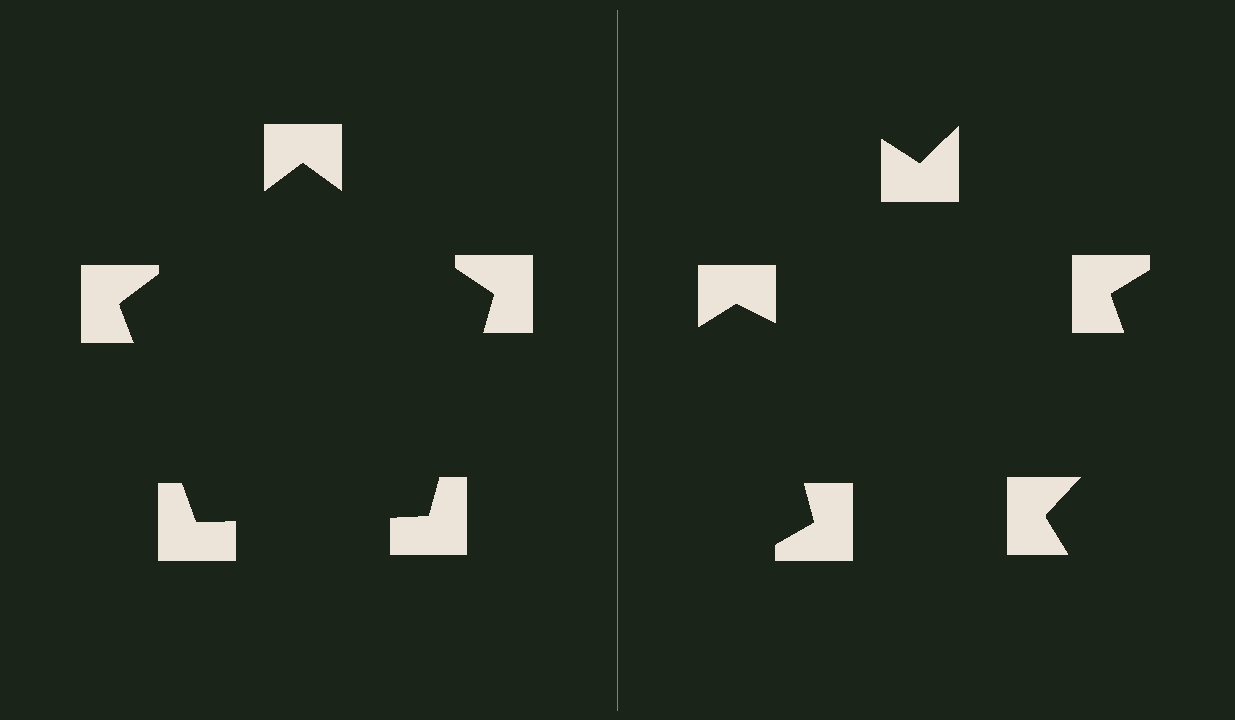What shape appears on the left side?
An illusory pentagon.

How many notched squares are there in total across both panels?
10 — 5 on each side.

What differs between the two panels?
The notched squares are positioned identically on both sides; only the wedge orientations differ. On the left they align to a pentagon; on the right they are misaligned.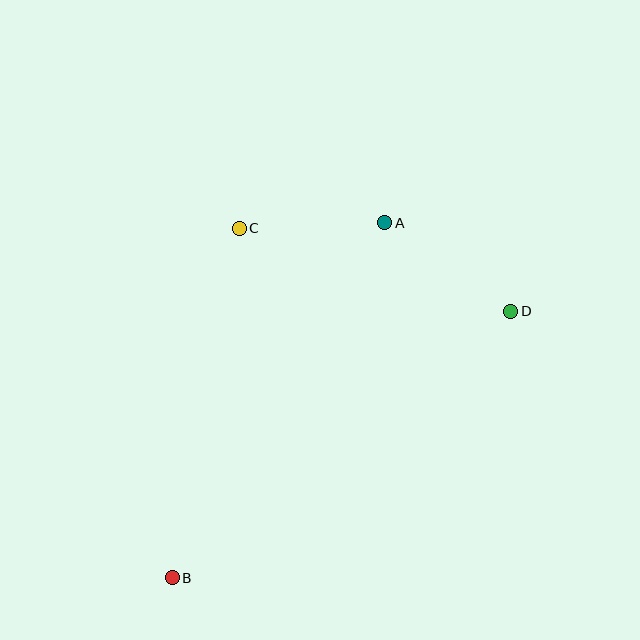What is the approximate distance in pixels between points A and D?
The distance between A and D is approximately 154 pixels.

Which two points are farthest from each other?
Points B and D are farthest from each other.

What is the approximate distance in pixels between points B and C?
The distance between B and C is approximately 356 pixels.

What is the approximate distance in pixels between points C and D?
The distance between C and D is approximately 284 pixels.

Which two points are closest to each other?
Points A and C are closest to each other.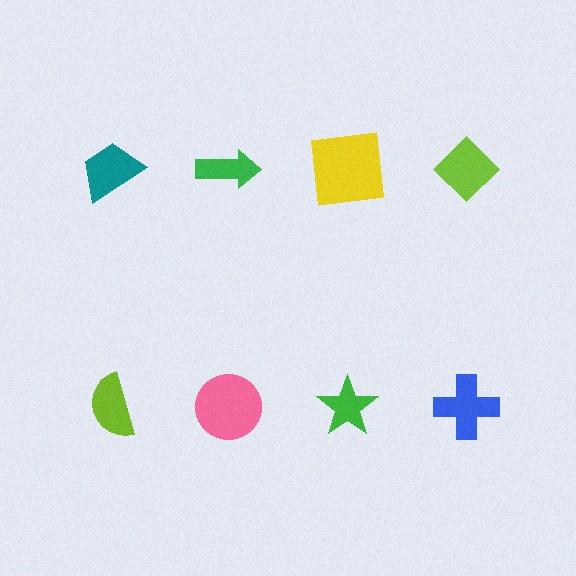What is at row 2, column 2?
A pink circle.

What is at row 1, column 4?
A lime diamond.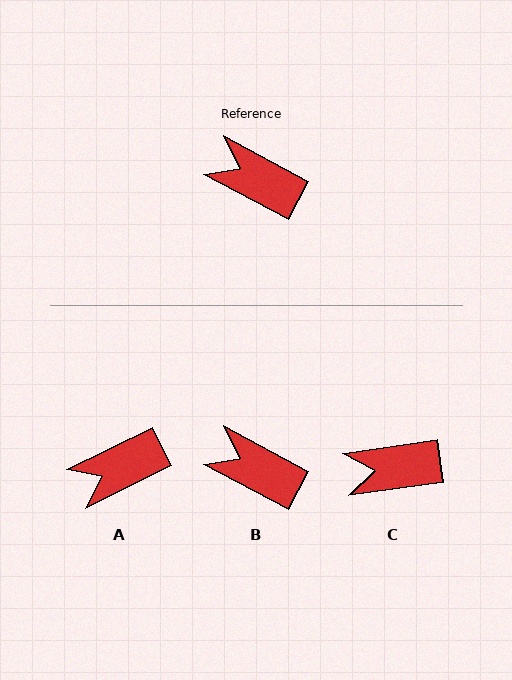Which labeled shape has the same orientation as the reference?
B.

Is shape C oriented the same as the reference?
No, it is off by about 36 degrees.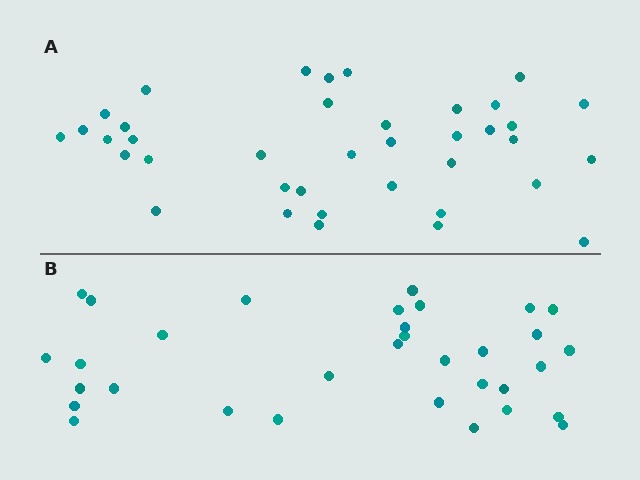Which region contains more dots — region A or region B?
Region A (the top region) has more dots.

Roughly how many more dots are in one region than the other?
Region A has about 5 more dots than region B.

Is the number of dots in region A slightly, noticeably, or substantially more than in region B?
Region A has only slightly more — the two regions are fairly close. The ratio is roughly 1.2 to 1.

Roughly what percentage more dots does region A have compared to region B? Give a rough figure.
About 15% more.